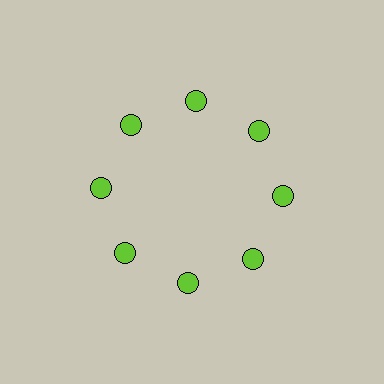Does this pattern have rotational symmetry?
Yes, this pattern has 8-fold rotational symmetry. It looks the same after rotating 45 degrees around the center.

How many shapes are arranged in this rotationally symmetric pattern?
There are 8 shapes, arranged in 8 groups of 1.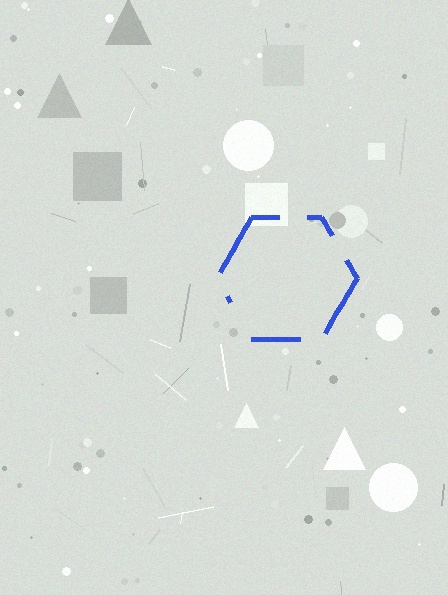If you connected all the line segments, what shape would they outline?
They would outline a hexagon.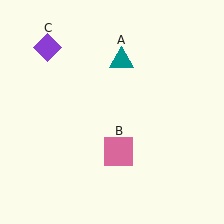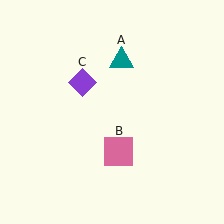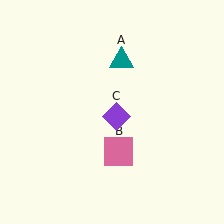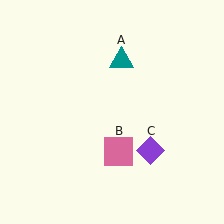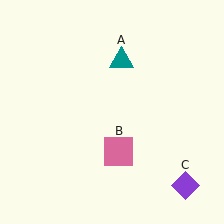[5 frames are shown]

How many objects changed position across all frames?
1 object changed position: purple diamond (object C).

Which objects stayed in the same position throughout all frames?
Teal triangle (object A) and pink square (object B) remained stationary.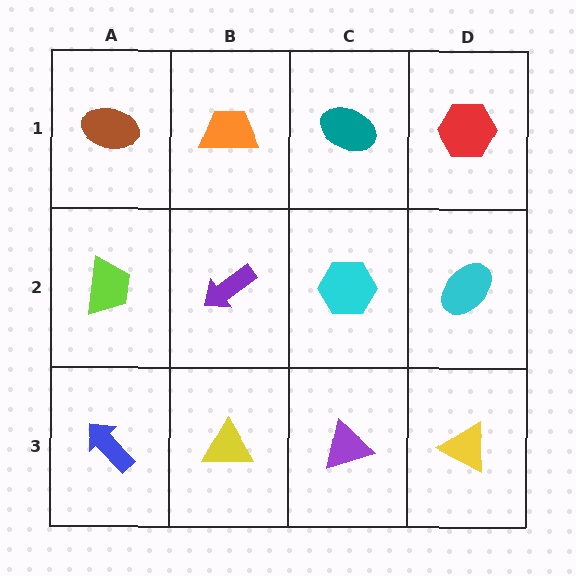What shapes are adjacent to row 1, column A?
A lime trapezoid (row 2, column A), an orange trapezoid (row 1, column B).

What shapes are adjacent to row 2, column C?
A teal ellipse (row 1, column C), a purple triangle (row 3, column C), a purple arrow (row 2, column B), a cyan ellipse (row 2, column D).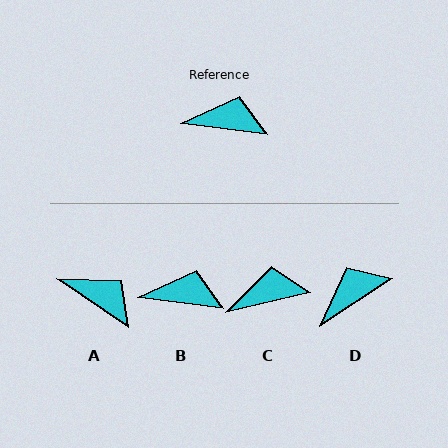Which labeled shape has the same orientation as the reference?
B.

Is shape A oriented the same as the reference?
No, it is off by about 27 degrees.